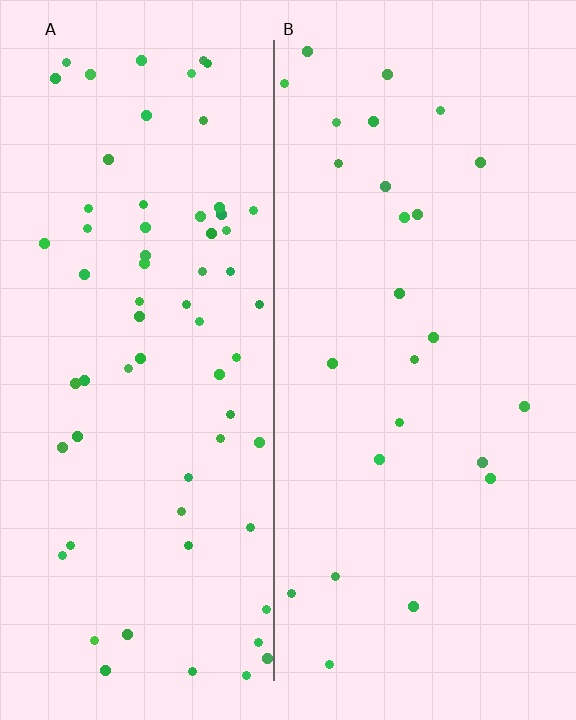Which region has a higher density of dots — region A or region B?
A (the left).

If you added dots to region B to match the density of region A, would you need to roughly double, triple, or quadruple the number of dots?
Approximately triple.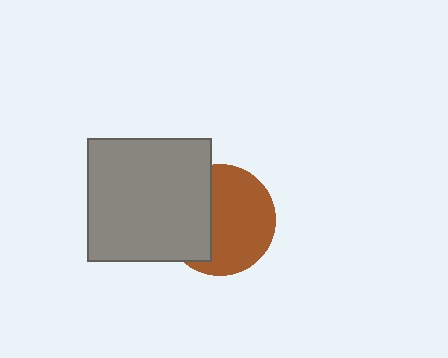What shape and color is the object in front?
The object in front is a gray square.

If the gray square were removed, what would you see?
You would see the complete brown circle.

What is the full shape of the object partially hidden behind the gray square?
The partially hidden object is a brown circle.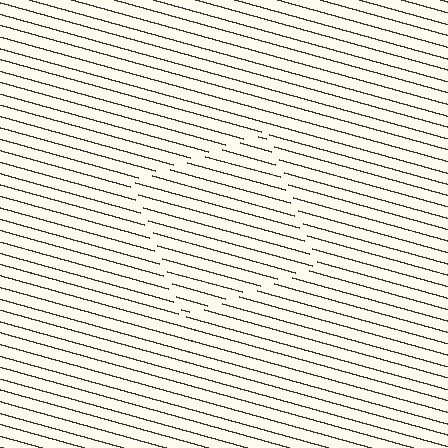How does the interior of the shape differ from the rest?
The interior of the shape contains the same grating, shifted by half a period — the contour is defined by the phase discontinuity where line-ends from the inner and outer gratings abut.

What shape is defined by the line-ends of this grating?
An illusory square. The interior of the shape contains the same grating, shifted by half a period — the contour is defined by the phase discontinuity where line-ends from the inner and outer gratings abut.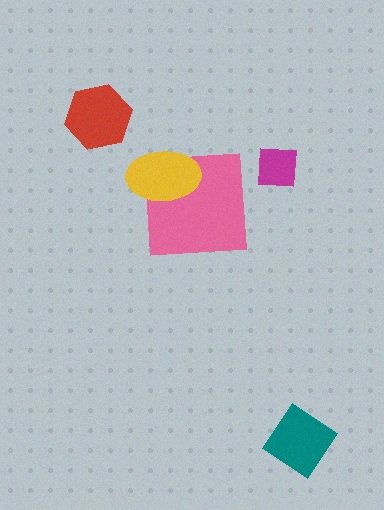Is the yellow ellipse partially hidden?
No, no other shape covers it.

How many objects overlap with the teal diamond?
0 objects overlap with the teal diamond.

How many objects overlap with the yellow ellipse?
1 object overlaps with the yellow ellipse.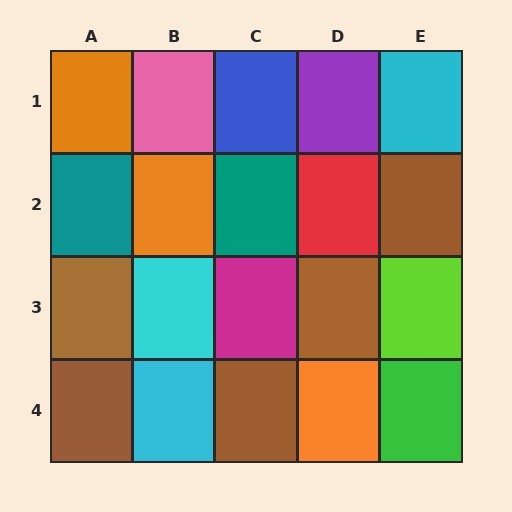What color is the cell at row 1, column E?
Cyan.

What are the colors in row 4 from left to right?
Brown, cyan, brown, orange, green.